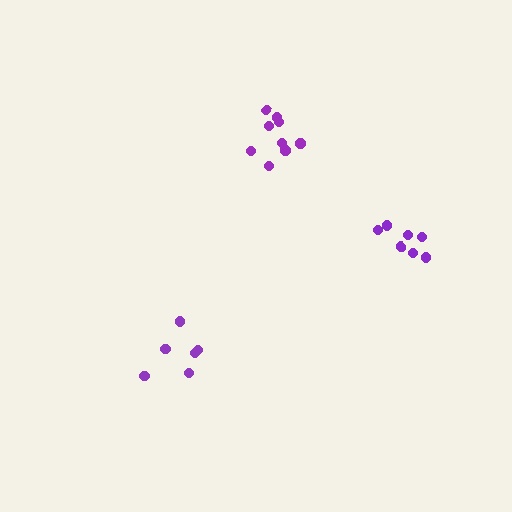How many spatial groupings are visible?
There are 3 spatial groupings.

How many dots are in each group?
Group 1: 9 dots, Group 2: 7 dots, Group 3: 6 dots (22 total).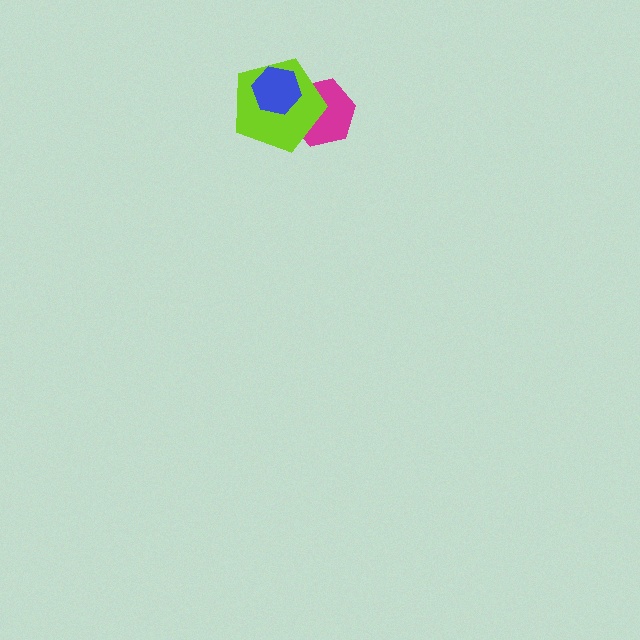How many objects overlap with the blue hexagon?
2 objects overlap with the blue hexagon.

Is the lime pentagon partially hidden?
Yes, it is partially covered by another shape.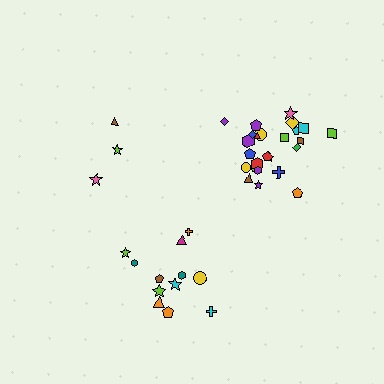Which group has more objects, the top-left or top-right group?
The top-right group.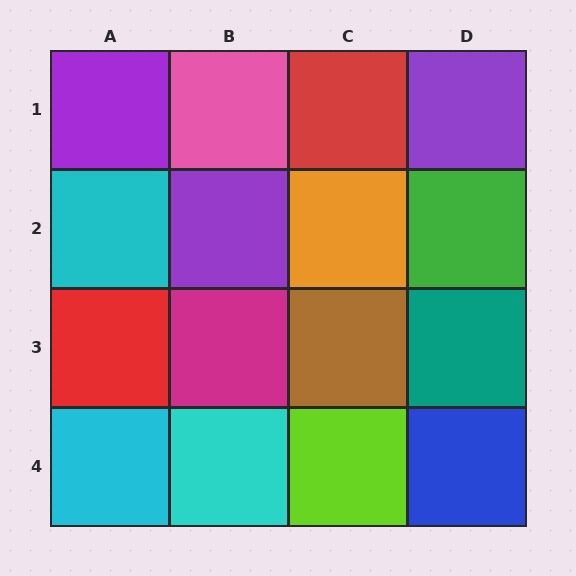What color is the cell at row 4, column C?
Lime.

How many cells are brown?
1 cell is brown.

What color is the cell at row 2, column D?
Green.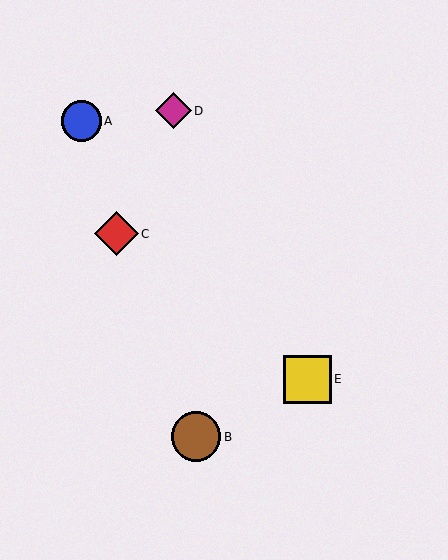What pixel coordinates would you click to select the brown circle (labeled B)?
Click at (196, 437) to select the brown circle B.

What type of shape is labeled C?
Shape C is a red diamond.